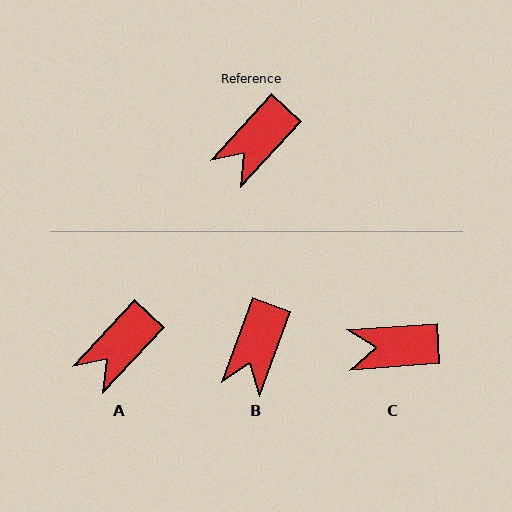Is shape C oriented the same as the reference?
No, it is off by about 43 degrees.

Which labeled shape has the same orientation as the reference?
A.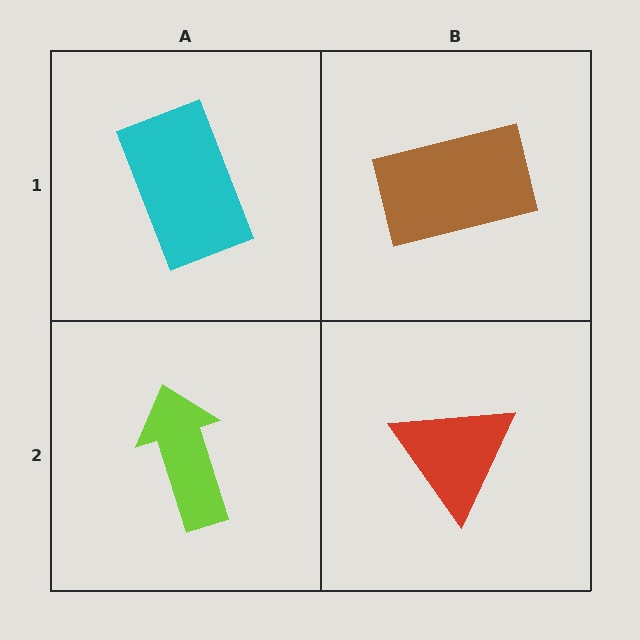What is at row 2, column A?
A lime arrow.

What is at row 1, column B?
A brown rectangle.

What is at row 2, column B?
A red triangle.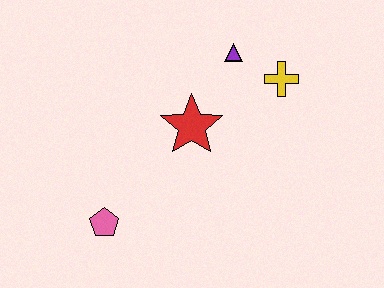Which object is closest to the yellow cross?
The purple triangle is closest to the yellow cross.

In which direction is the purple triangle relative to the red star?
The purple triangle is above the red star.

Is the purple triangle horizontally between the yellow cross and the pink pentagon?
Yes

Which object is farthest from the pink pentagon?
The yellow cross is farthest from the pink pentagon.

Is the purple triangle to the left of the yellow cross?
Yes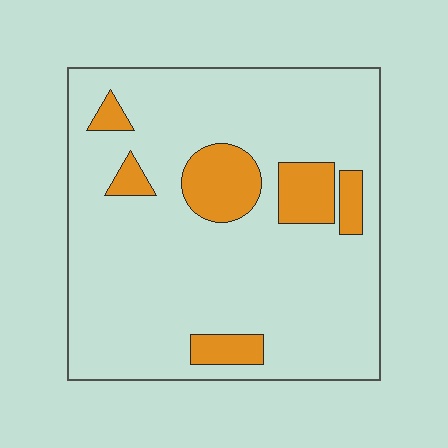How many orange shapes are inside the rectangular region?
6.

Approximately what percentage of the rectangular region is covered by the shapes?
Approximately 15%.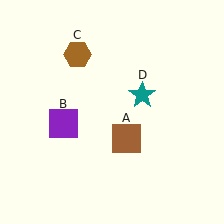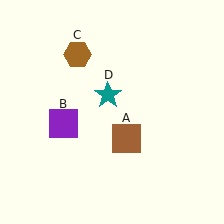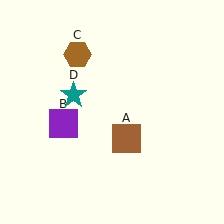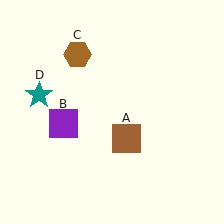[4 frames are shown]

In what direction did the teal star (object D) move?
The teal star (object D) moved left.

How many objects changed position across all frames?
1 object changed position: teal star (object D).